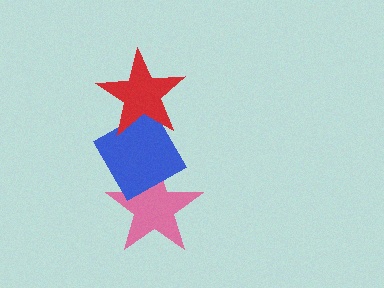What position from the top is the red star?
The red star is 1st from the top.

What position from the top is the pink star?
The pink star is 3rd from the top.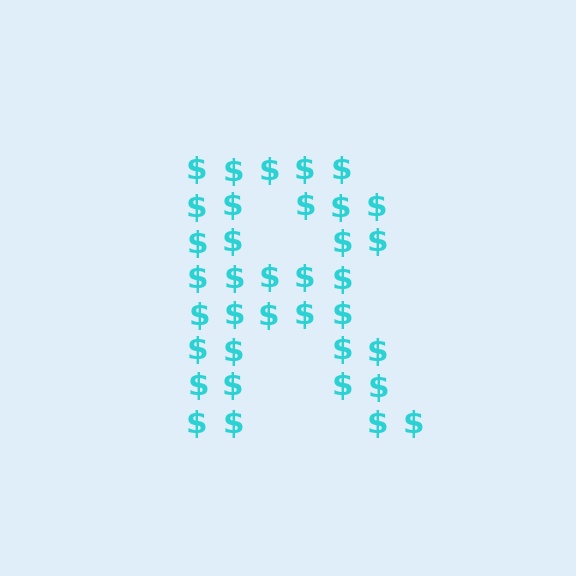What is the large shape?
The large shape is the letter R.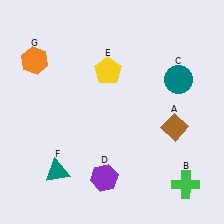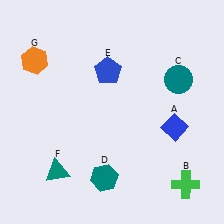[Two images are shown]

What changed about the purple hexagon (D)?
In Image 1, D is purple. In Image 2, it changed to teal.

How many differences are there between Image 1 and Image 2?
There are 3 differences between the two images.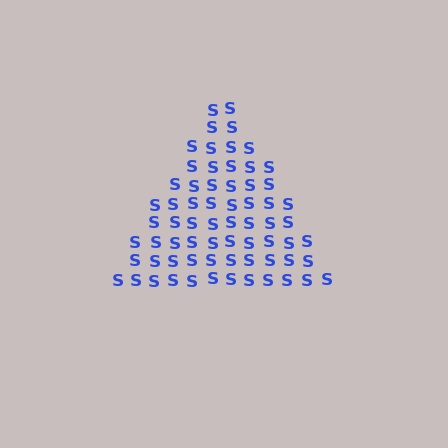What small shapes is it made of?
It is made of small letter S's.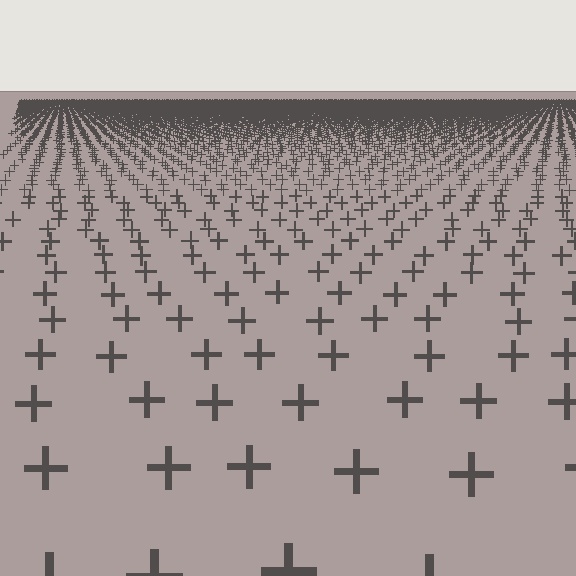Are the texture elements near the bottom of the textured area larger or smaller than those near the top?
Larger. Near the bottom, elements are closer to the viewer and appear at a bigger on-screen size.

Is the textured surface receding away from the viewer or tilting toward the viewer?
The surface is receding away from the viewer. Texture elements get smaller and denser toward the top.